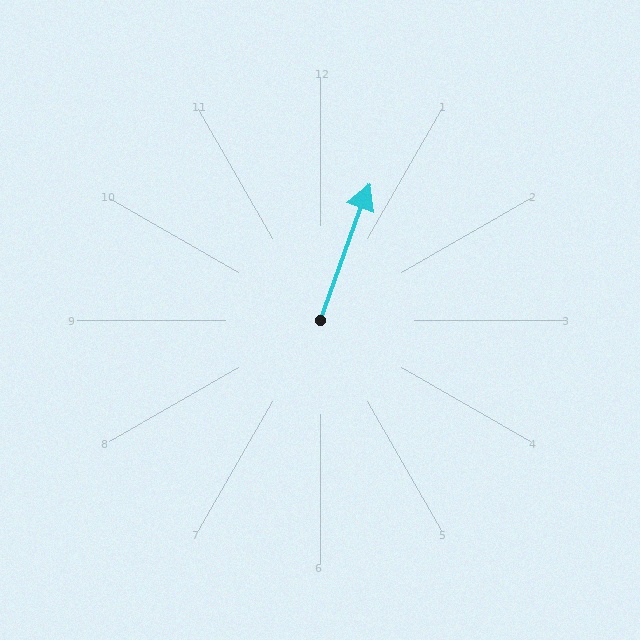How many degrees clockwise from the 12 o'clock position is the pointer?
Approximately 20 degrees.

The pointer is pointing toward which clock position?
Roughly 1 o'clock.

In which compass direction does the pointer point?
North.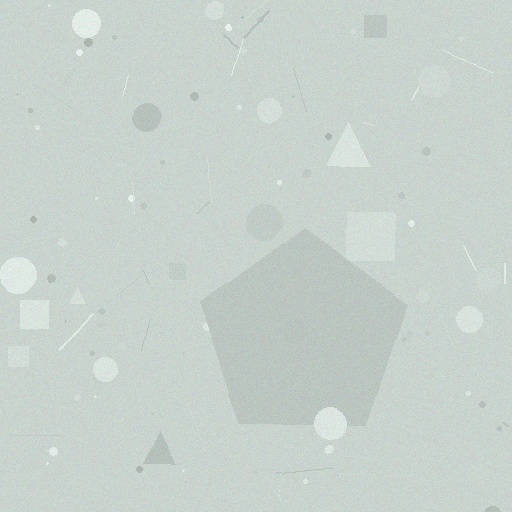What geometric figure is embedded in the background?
A pentagon is embedded in the background.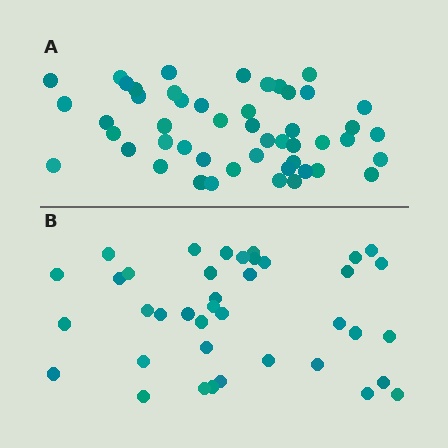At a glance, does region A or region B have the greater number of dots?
Region A (the top region) has more dots.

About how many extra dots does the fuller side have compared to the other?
Region A has roughly 10 or so more dots than region B.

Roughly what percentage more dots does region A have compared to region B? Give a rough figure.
About 25% more.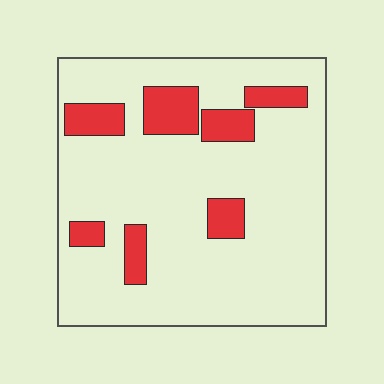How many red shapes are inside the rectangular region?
7.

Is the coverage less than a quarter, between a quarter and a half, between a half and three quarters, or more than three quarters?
Less than a quarter.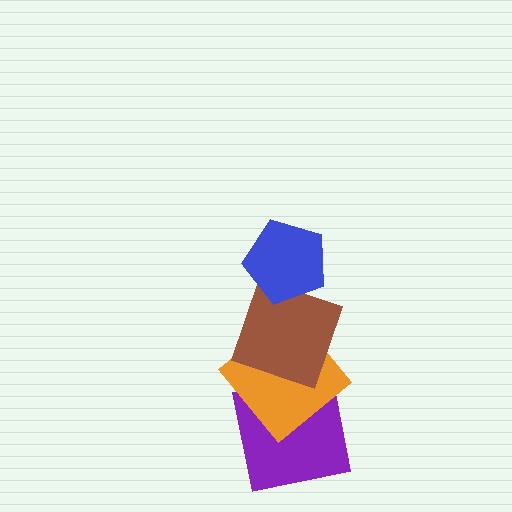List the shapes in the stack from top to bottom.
From top to bottom: the blue pentagon, the brown square, the orange diamond, the purple square.